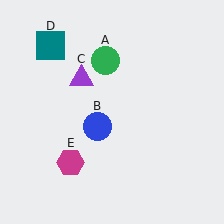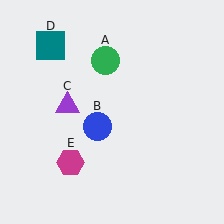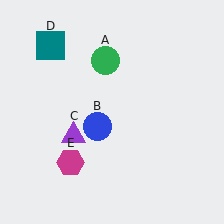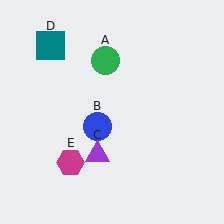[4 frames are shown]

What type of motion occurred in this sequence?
The purple triangle (object C) rotated counterclockwise around the center of the scene.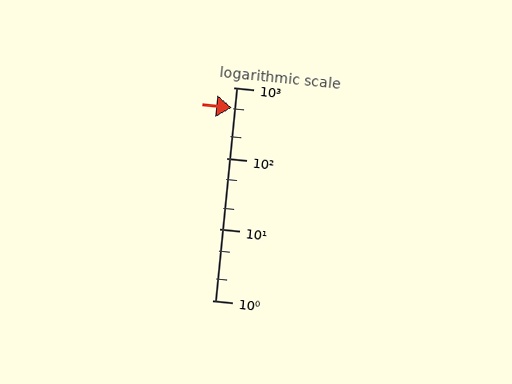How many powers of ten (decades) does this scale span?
The scale spans 3 decades, from 1 to 1000.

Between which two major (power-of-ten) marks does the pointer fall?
The pointer is between 100 and 1000.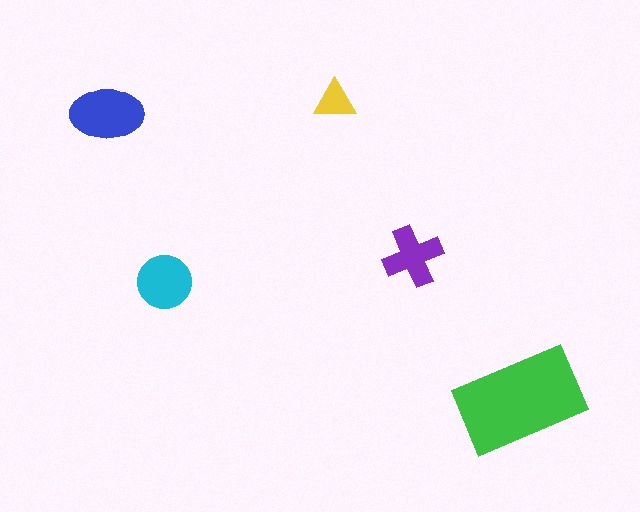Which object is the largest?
The green rectangle.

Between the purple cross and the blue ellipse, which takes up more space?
The blue ellipse.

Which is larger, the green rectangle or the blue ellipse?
The green rectangle.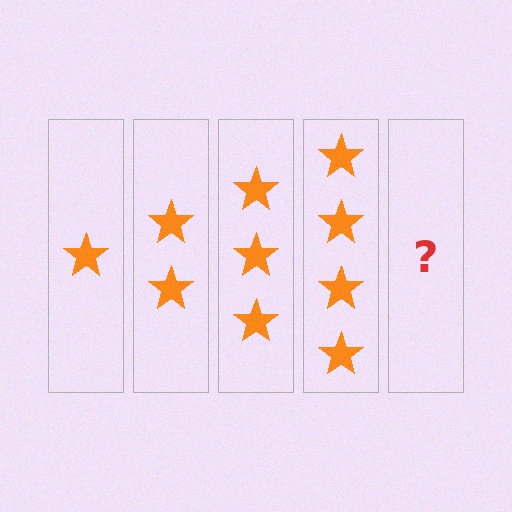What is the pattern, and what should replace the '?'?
The pattern is that each step adds one more star. The '?' should be 5 stars.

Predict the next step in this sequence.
The next step is 5 stars.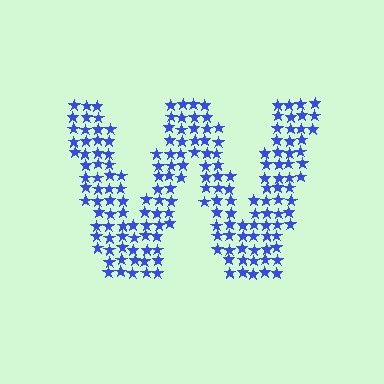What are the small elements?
The small elements are stars.